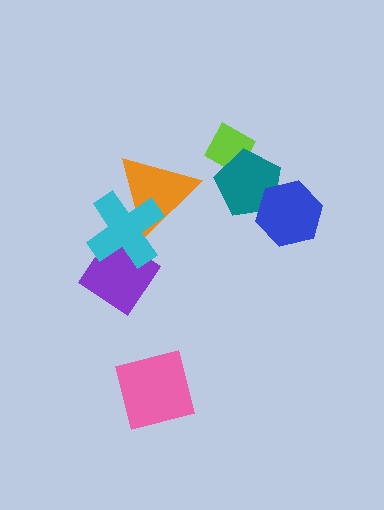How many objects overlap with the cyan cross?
2 objects overlap with the cyan cross.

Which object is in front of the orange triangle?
The cyan cross is in front of the orange triangle.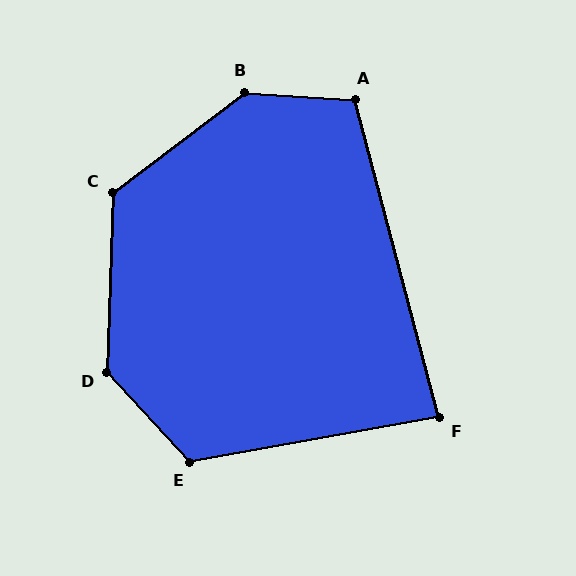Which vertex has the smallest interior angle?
F, at approximately 85 degrees.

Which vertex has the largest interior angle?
B, at approximately 139 degrees.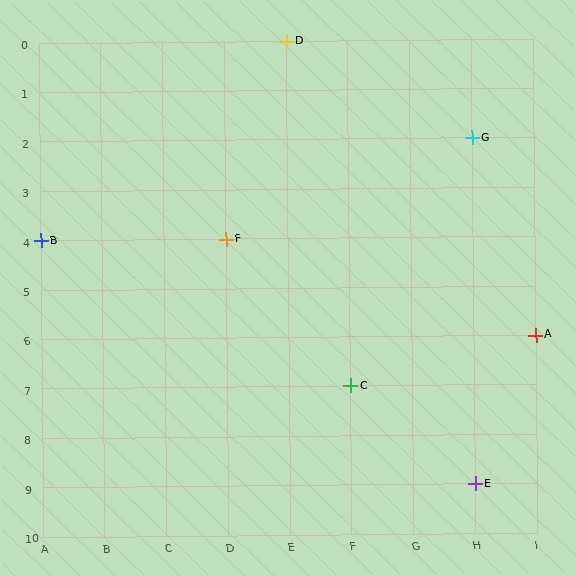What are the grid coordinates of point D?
Point D is at grid coordinates (E, 0).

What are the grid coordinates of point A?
Point A is at grid coordinates (I, 6).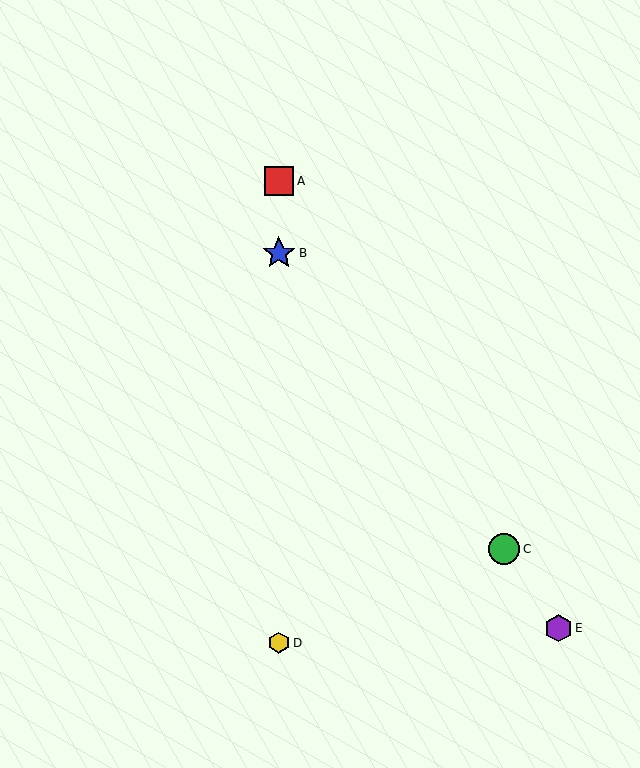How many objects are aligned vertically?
3 objects (A, B, D) are aligned vertically.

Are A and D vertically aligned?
Yes, both are at x≈279.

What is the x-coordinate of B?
Object B is at x≈279.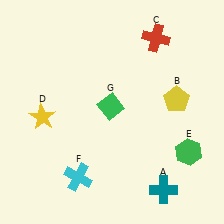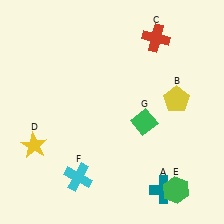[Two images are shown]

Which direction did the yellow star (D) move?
The yellow star (D) moved down.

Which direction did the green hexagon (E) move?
The green hexagon (E) moved down.